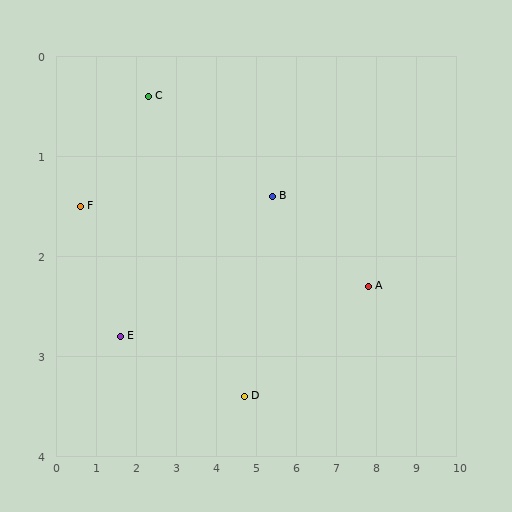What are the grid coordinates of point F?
Point F is at approximately (0.6, 1.5).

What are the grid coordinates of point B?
Point B is at approximately (5.4, 1.4).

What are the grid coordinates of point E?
Point E is at approximately (1.6, 2.8).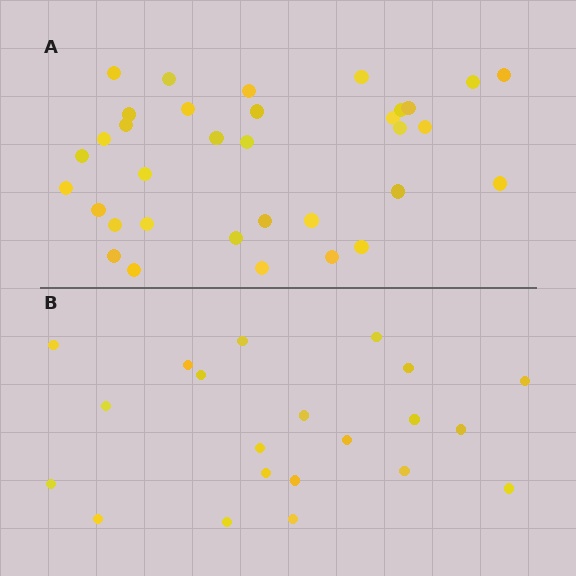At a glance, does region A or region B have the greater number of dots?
Region A (the top region) has more dots.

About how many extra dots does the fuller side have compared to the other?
Region A has approximately 15 more dots than region B.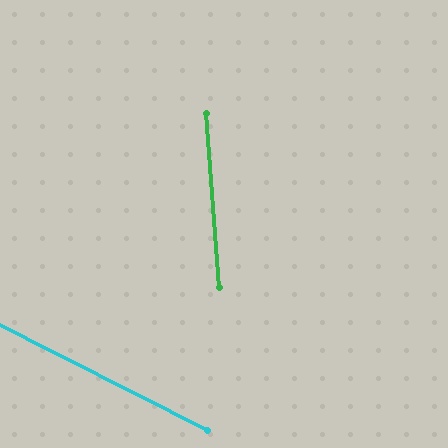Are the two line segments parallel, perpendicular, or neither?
Neither parallel nor perpendicular — they differ by about 59°.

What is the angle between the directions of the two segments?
Approximately 59 degrees.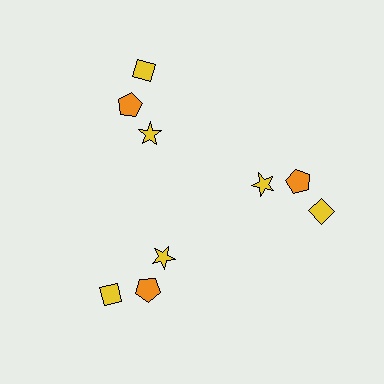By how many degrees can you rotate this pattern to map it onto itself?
The pattern maps onto itself every 120 degrees of rotation.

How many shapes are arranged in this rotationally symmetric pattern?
There are 9 shapes, arranged in 3 groups of 3.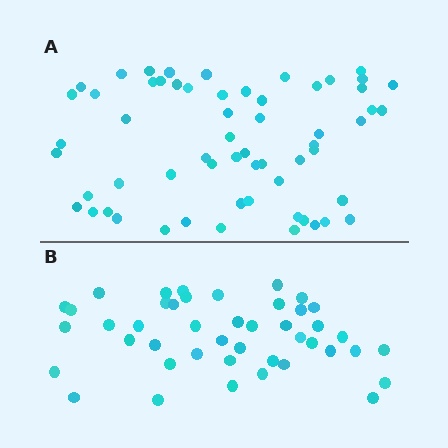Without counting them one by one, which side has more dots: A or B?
Region A (the top region) has more dots.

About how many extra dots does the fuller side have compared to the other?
Region A has approximately 15 more dots than region B.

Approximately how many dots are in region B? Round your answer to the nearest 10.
About 40 dots. (The exact count is 44, which rounds to 40.)